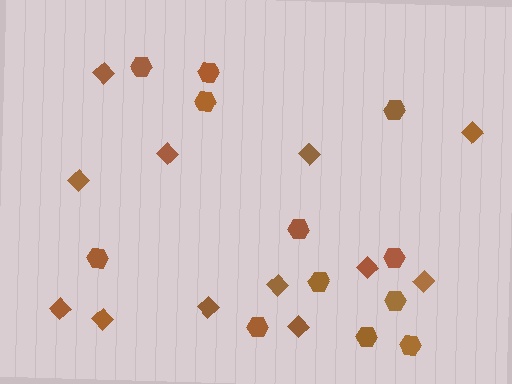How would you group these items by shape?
There are 2 groups: one group of hexagons (12) and one group of diamonds (12).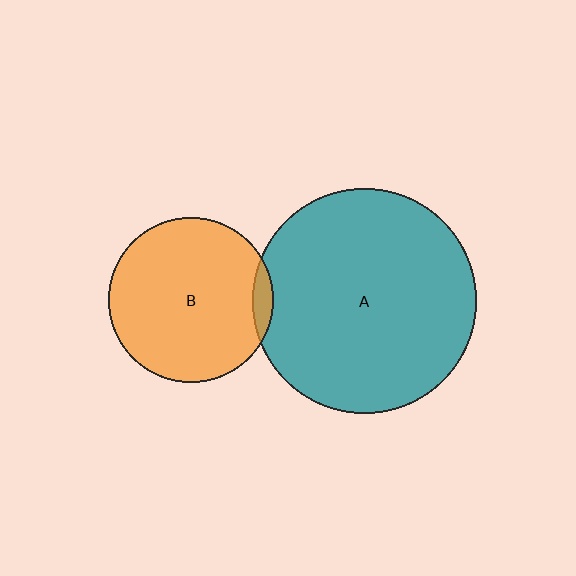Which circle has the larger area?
Circle A (teal).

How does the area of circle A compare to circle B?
Approximately 1.8 times.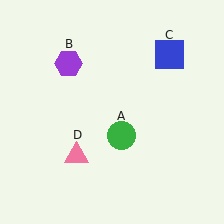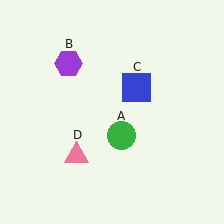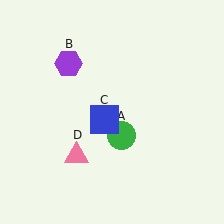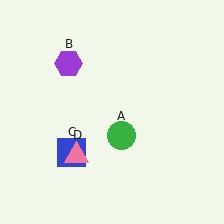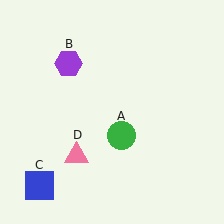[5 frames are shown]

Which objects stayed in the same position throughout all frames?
Green circle (object A) and purple hexagon (object B) and pink triangle (object D) remained stationary.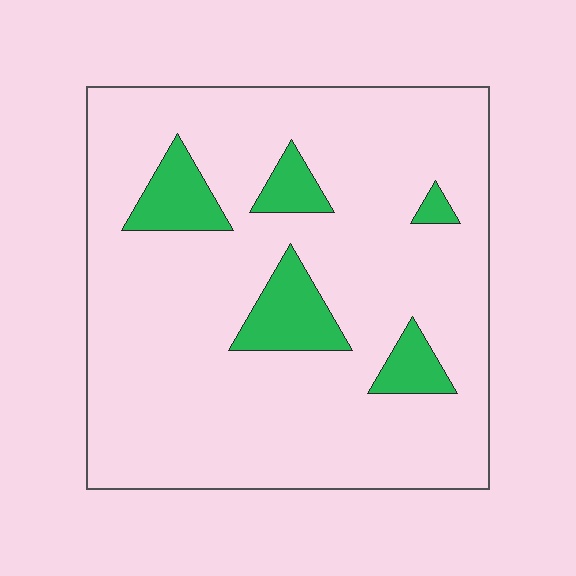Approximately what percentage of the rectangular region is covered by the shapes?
Approximately 10%.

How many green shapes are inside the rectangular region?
5.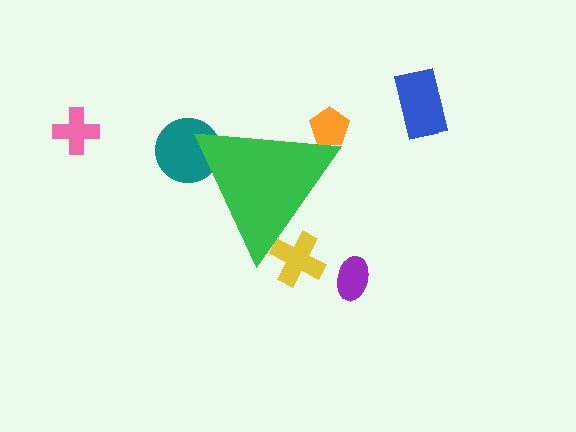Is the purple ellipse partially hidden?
No, the purple ellipse is fully visible.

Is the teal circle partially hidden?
Yes, the teal circle is partially hidden behind the green triangle.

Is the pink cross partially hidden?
No, the pink cross is fully visible.